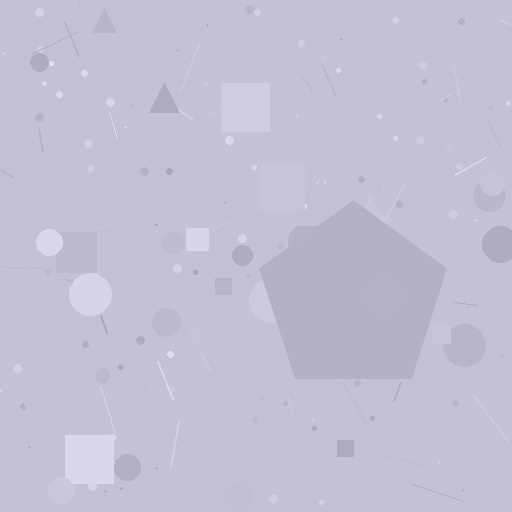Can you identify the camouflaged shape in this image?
The camouflaged shape is a pentagon.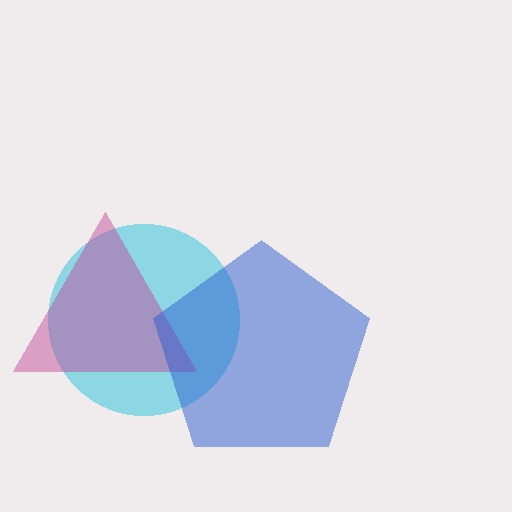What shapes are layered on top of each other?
The layered shapes are: a cyan circle, a magenta triangle, a blue pentagon.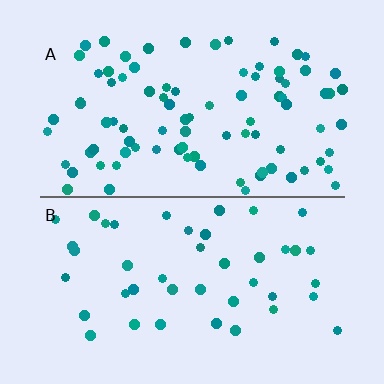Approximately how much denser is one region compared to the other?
Approximately 2.1× — region A over region B.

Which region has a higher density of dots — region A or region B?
A (the top).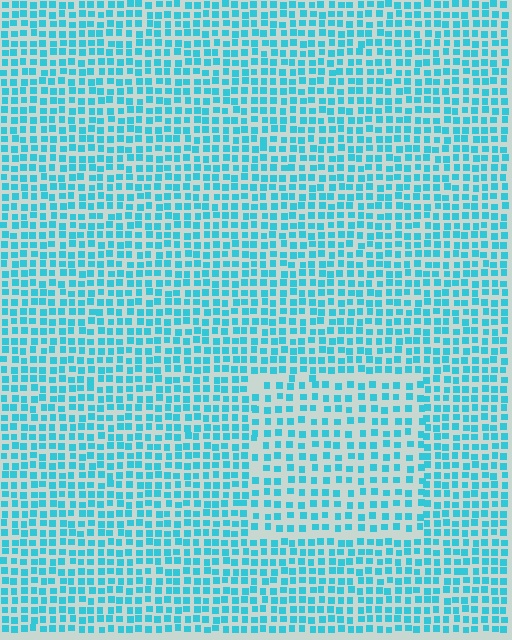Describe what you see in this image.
The image contains small cyan elements arranged at two different densities. A rectangle-shaped region is visible where the elements are less densely packed than the surrounding area.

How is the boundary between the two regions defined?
The boundary is defined by a change in element density (approximately 1.5x ratio). All elements are the same color, size, and shape.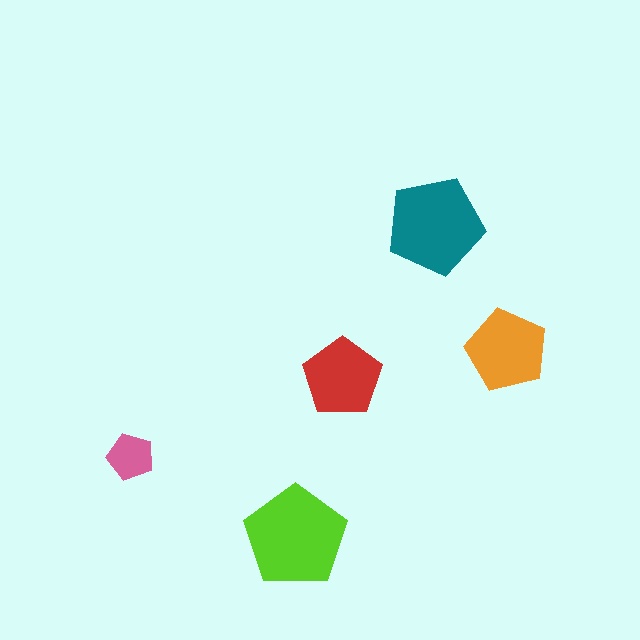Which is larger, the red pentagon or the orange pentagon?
The orange one.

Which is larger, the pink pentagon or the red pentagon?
The red one.